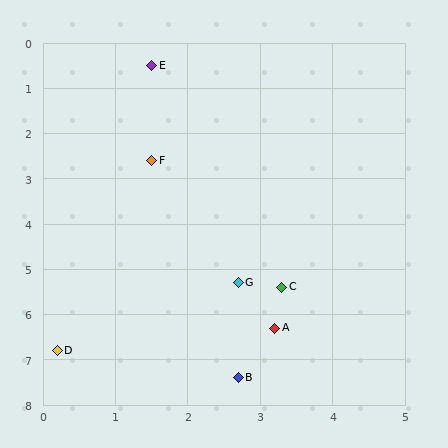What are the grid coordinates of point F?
Point F is at approximately (1.5, 2.6).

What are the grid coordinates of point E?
Point E is at approximately (1.5, 0.5).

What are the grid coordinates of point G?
Point G is at approximately (2.7, 5.3).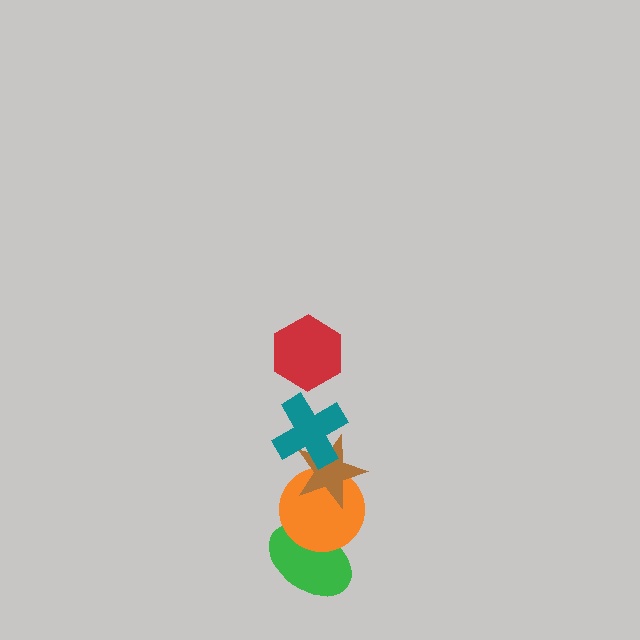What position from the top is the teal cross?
The teal cross is 2nd from the top.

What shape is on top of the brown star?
The teal cross is on top of the brown star.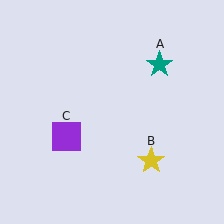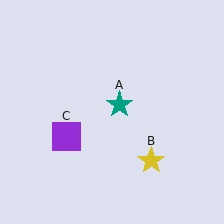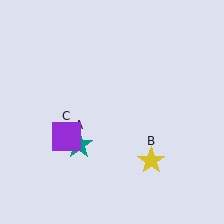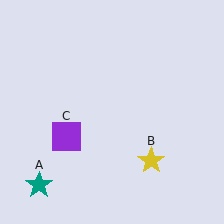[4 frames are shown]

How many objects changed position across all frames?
1 object changed position: teal star (object A).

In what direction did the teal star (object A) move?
The teal star (object A) moved down and to the left.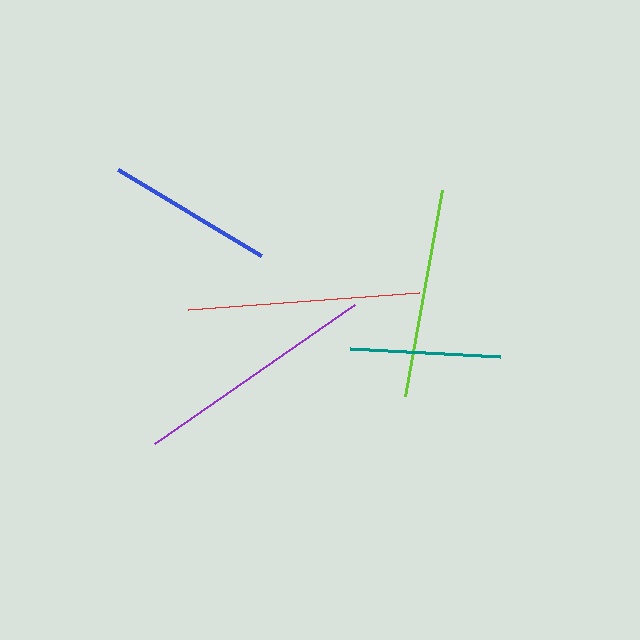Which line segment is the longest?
The purple line is the longest at approximately 244 pixels.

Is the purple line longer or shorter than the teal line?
The purple line is longer than the teal line.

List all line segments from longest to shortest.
From longest to shortest: purple, red, lime, blue, teal.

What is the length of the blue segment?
The blue segment is approximately 167 pixels long.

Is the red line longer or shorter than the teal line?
The red line is longer than the teal line.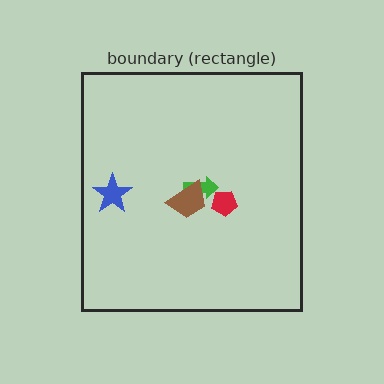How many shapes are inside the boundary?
4 inside, 0 outside.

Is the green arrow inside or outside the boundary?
Inside.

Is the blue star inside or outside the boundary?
Inside.